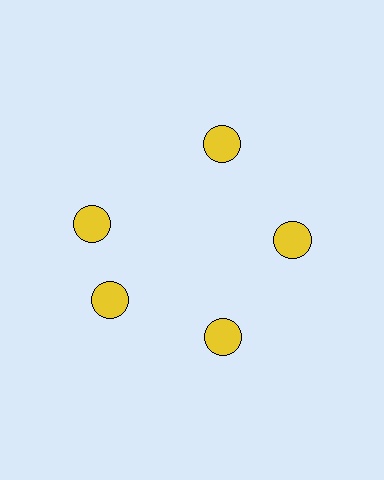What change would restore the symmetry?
The symmetry would be restored by rotating it back into even spacing with its neighbors so that all 5 circles sit at equal angles and equal distance from the center.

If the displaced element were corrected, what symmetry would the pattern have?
It would have 5-fold rotational symmetry — the pattern would map onto itself every 72 degrees.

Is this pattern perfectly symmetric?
No. The 5 yellow circles are arranged in a ring, but one element near the 10 o'clock position is rotated out of alignment along the ring, breaking the 5-fold rotational symmetry.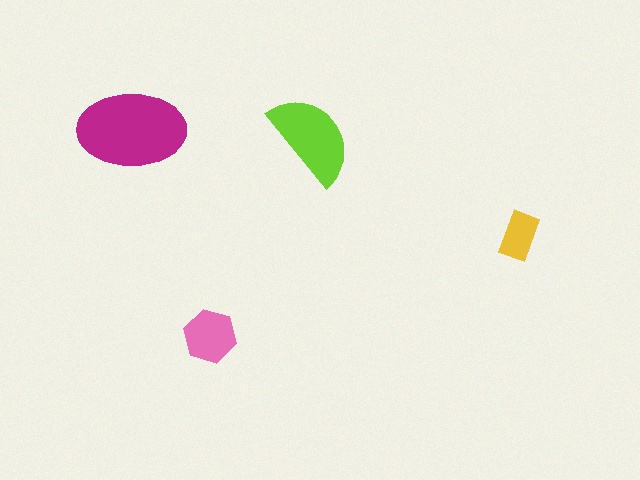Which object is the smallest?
The yellow rectangle.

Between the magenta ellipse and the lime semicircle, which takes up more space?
The magenta ellipse.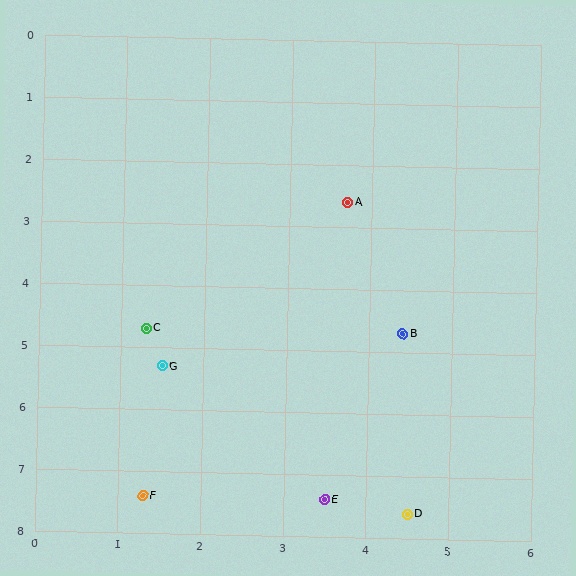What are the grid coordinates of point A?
Point A is at approximately (3.7, 2.6).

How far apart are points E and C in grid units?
Points E and C are about 3.5 grid units apart.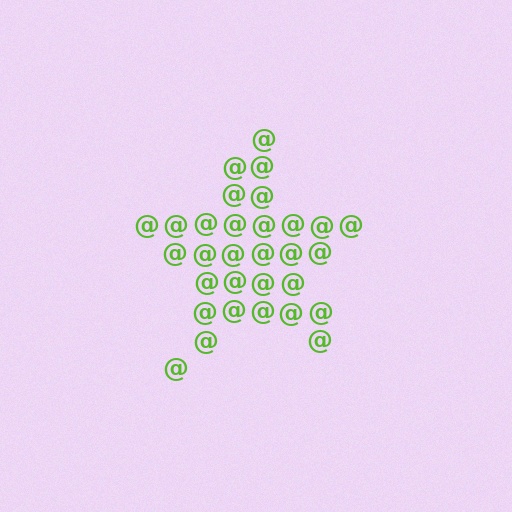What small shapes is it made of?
It is made of small at signs.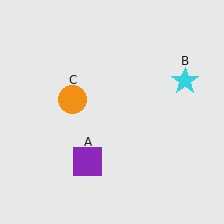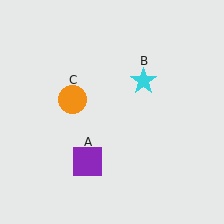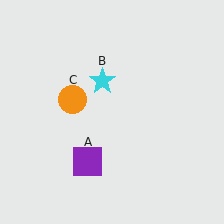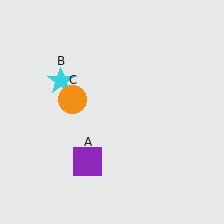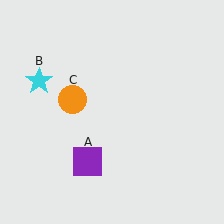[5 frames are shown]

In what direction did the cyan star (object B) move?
The cyan star (object B) moved left.